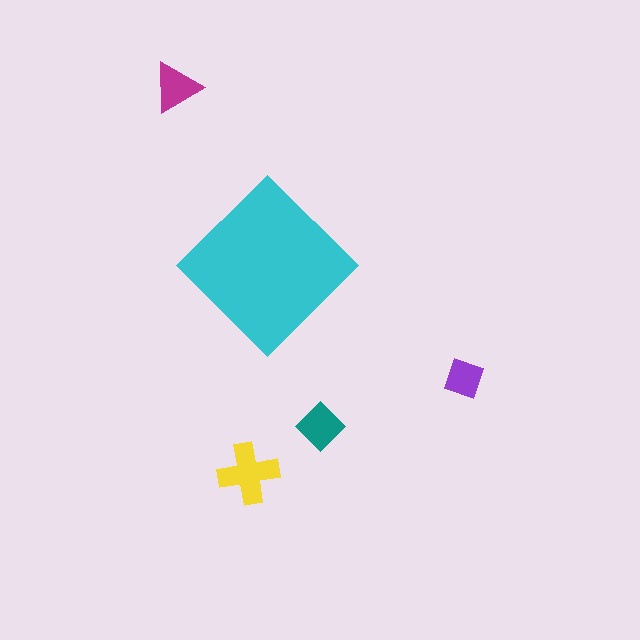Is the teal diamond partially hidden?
No, the teal diamond is fully visible.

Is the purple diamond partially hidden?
No, the purple diamond is fully visible.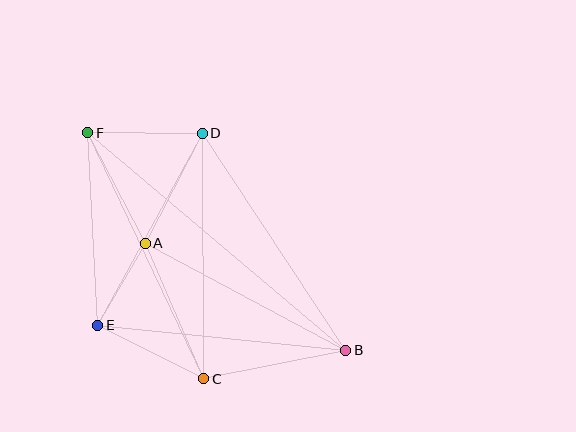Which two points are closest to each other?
Points A and E are closest to each other.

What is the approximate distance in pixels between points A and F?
The distance between A and F is approximately 125 pixels.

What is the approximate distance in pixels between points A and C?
The distance between A and C is approximately 148 pixels.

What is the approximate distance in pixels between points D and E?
The distance between D and E is approximately 219 pixels.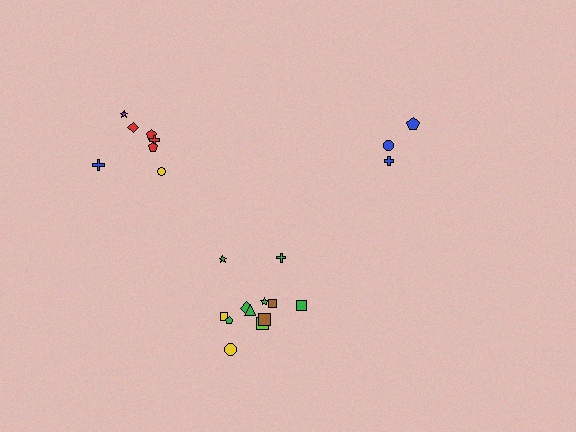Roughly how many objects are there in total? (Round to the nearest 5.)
Roughly 20 objects in total.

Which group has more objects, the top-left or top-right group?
The top-left group.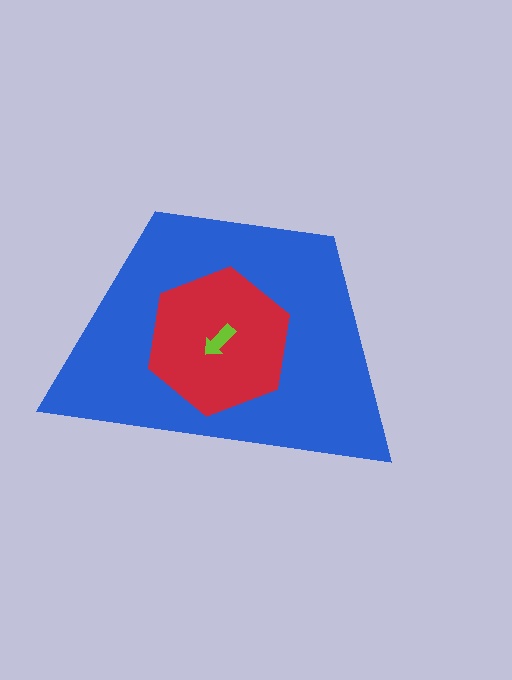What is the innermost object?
The lime arrow.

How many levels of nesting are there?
3.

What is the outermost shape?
The blue trapezoid.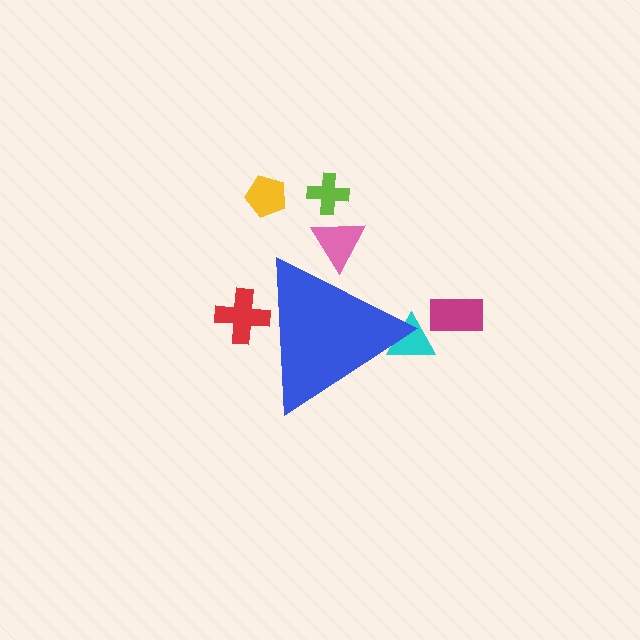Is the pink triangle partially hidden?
Yes, the pink triangle is partially hidden behind the blue triangle.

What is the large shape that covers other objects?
A blue triangle.